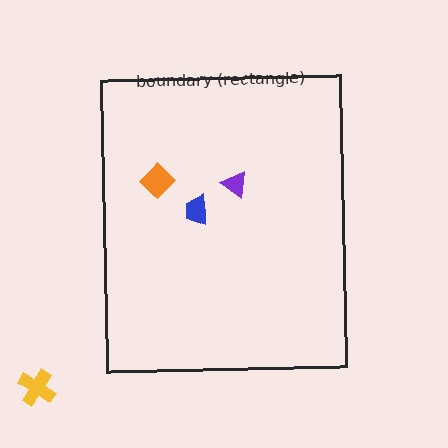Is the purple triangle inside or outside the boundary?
Inside.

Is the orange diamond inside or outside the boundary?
Inside.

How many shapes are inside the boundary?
3 inside, 1 outside.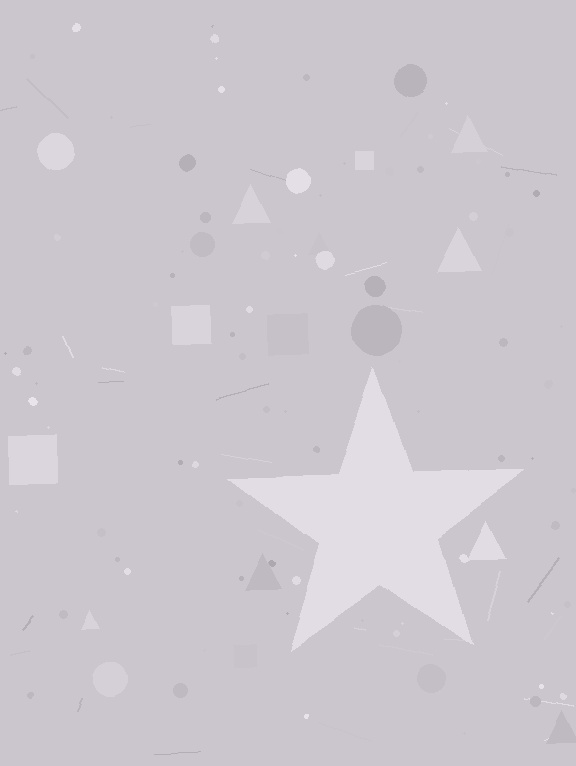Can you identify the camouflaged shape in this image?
The camouflaged shape is a star.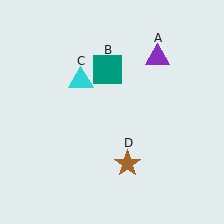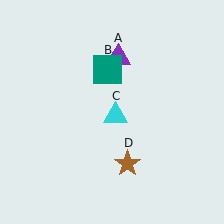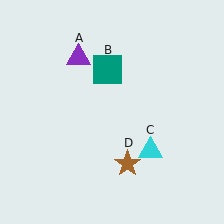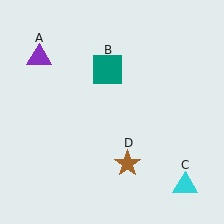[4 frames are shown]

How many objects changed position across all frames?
2 objects changed position: purple triangle (object A), cyan triangle (object C).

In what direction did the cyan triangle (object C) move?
The cyan triangle (object C) moved down and to the right.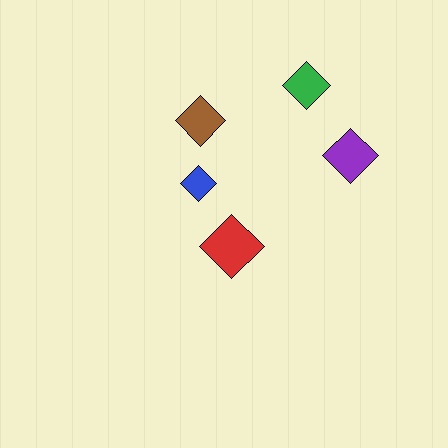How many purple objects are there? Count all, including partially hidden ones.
There is 1 purple object.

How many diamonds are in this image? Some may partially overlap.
There are 5 diamonds.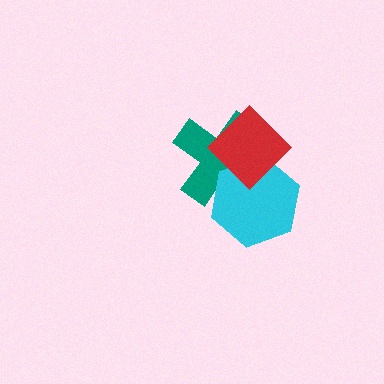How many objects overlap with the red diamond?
2 objects overlap with the red diamond.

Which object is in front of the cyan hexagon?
The red diamond is in front of the cyan hexagon.